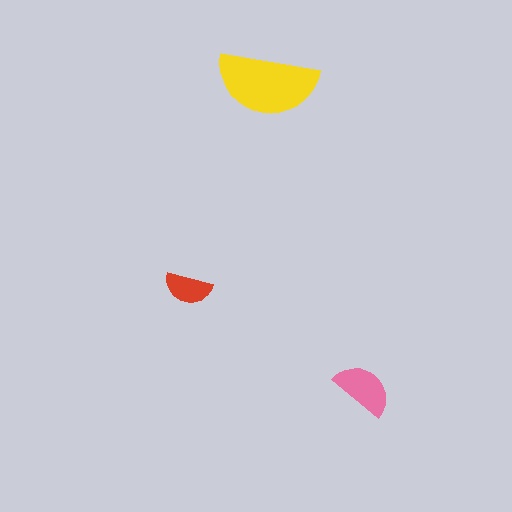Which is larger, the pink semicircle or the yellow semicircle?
The yellow one.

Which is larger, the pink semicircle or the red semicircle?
The pink one.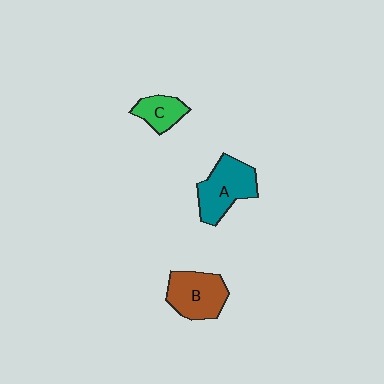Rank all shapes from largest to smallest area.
From largest to smallest: A (teal), B (brown), C (green).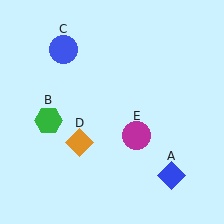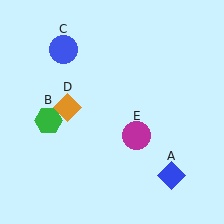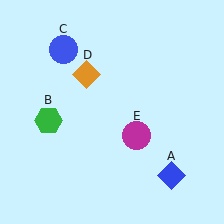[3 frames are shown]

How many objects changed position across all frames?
1 object changed position: orange diamond (object D).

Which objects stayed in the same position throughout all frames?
Blue diamond (object A) and green hexagon (object B) and blue circle (object C) and magenta circle (object E) remained stationary.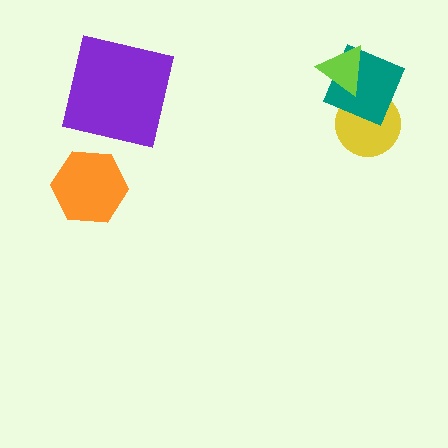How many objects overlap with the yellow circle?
1 object overlaps with the yellow circle.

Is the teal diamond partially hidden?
Yes, it is partially covered by another shape.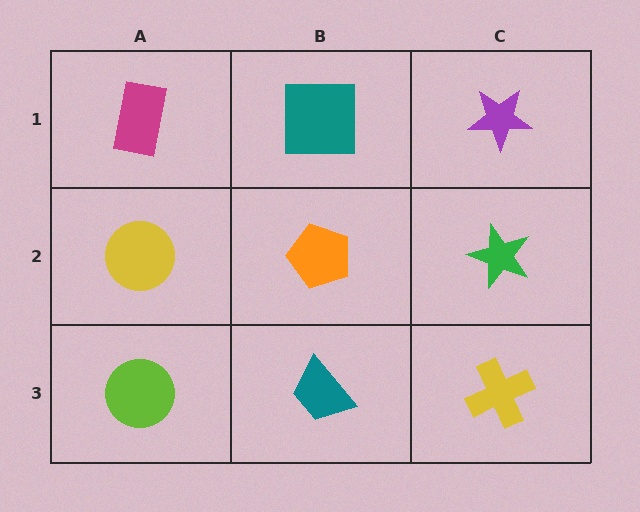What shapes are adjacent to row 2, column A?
A magenta rectangle (row 1, column A), a lime circle (row 3, column A), an orange pentagon (row 2, column B).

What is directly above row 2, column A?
A magenta rectangle.